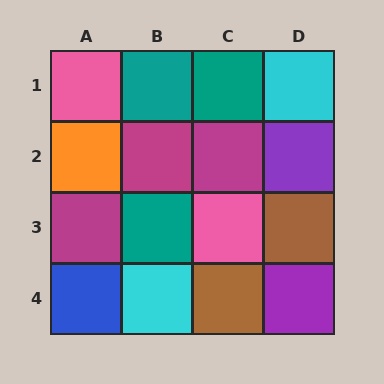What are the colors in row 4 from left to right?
Blue, cyan, brown, purple.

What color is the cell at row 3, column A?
Magenta.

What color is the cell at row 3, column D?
Brown.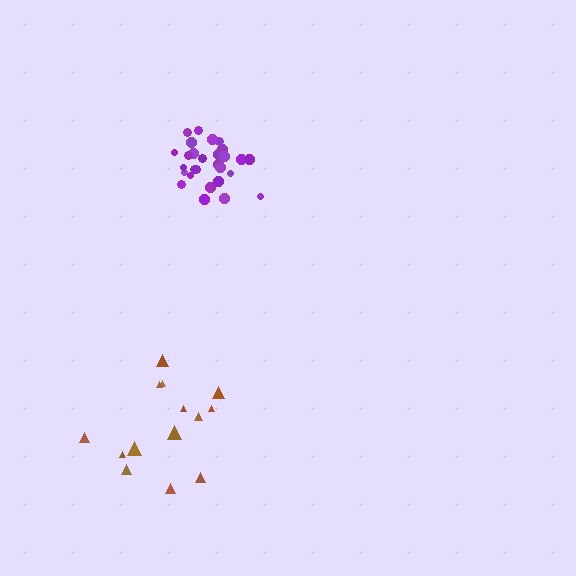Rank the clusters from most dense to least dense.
purple, brown.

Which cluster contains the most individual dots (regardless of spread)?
Purple (30).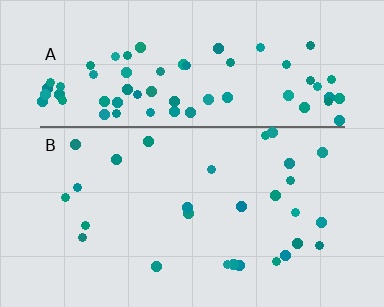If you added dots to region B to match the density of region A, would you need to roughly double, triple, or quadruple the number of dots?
Approximately triple.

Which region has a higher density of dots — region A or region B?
A (the top).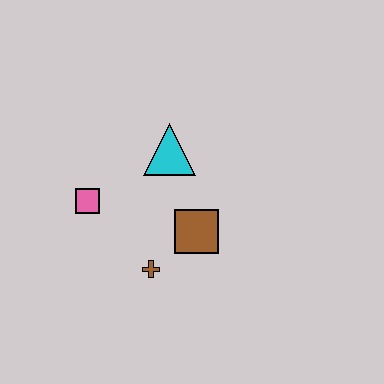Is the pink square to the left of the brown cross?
Yes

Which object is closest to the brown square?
The brown cross is closest to the brown square.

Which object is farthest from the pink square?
The brown square is farthest from the pink square.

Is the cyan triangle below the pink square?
No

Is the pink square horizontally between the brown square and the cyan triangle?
No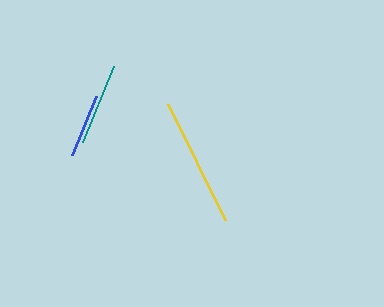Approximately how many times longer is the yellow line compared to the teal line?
The yellow line is approximately 1.6 times the length of the teal line.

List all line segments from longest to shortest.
From longest to shortest: yellow, teal, blue.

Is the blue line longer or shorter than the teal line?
The teal line is longer than the blue line.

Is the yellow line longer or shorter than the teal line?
The yellow line is longer than the teal line.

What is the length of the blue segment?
The blue segment is approximately 63 pixels long.